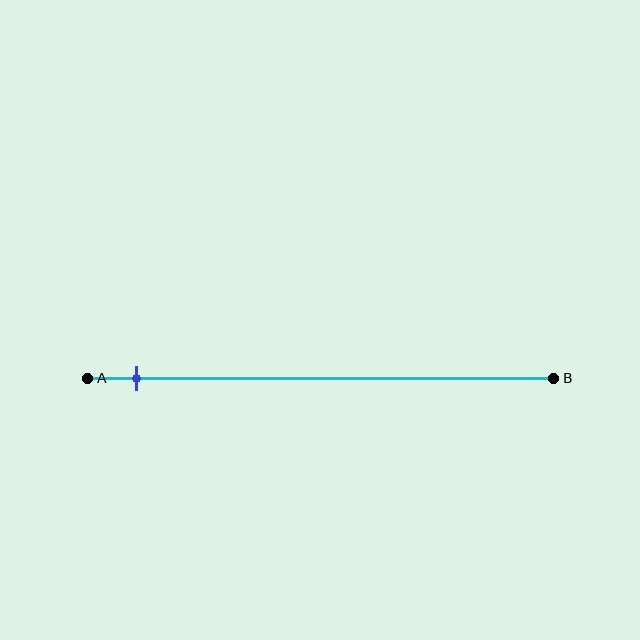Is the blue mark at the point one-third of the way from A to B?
No, the mark is at about 10% from A, not at the 33% one-third point.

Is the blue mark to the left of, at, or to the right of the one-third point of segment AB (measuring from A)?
The blue mark is to the left of the one-third point of segment AB.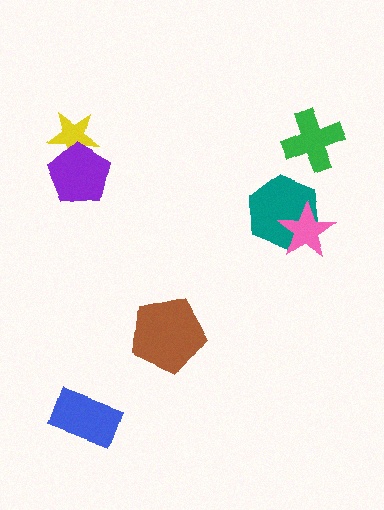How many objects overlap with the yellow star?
1 object overlaps with the yellow star.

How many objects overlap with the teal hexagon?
1 object overlaps with the teal hexagon.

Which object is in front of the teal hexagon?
The pink star is in front of the teal hexagon.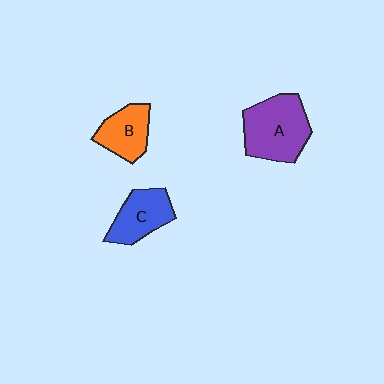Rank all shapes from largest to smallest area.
From largest to smallest: A (purple), C (blue), B (orange).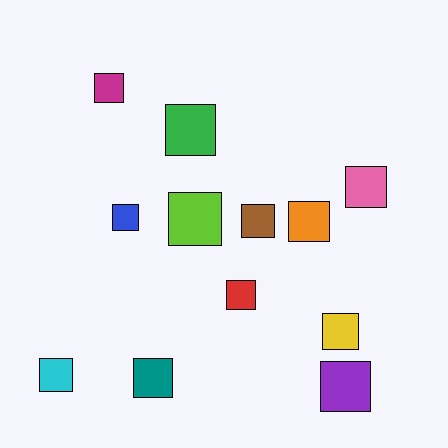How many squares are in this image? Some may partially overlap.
There are 12 squares.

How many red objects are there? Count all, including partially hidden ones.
There is 1 red object.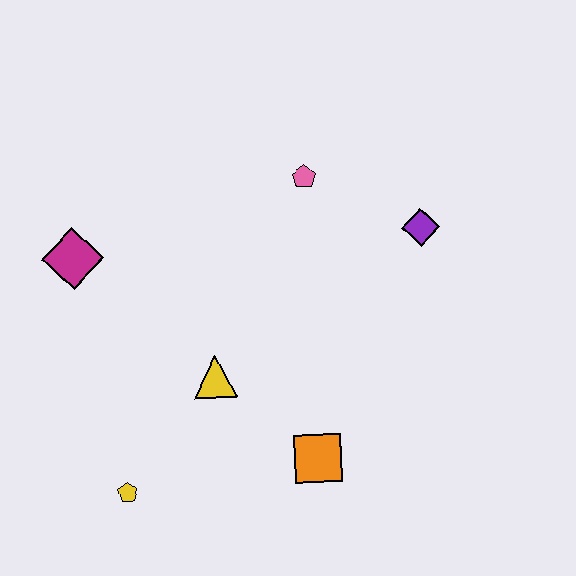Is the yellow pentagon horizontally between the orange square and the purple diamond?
No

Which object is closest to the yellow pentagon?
The yellow triangle is closest to the yellow pentagon.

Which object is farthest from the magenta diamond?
The purple diamond is farthest from the magenta diamond.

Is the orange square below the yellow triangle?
Yes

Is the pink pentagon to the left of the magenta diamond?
No